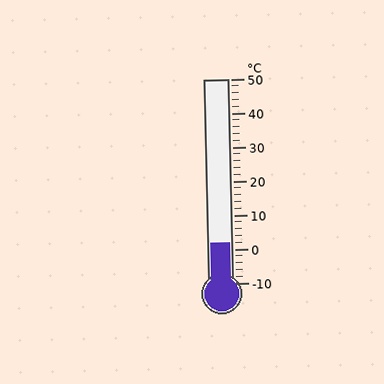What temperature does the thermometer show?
The thermometer shows approximately 2°C.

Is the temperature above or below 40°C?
The temperature is below 40°C.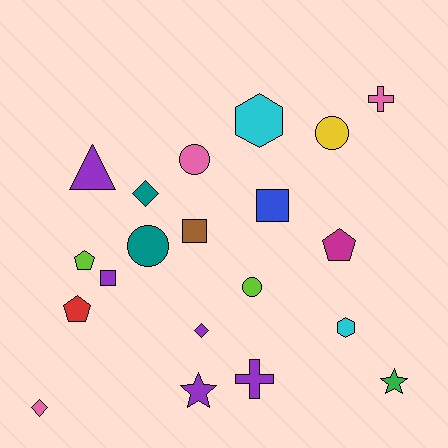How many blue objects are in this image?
There is 1 blue object.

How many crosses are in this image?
There are 2 crosses.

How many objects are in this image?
There are 20 objects.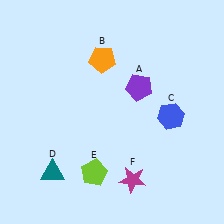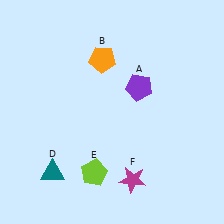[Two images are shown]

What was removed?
The blue hexagon (C) was removed in Image 2.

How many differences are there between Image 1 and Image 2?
There is 1 difference between the two images.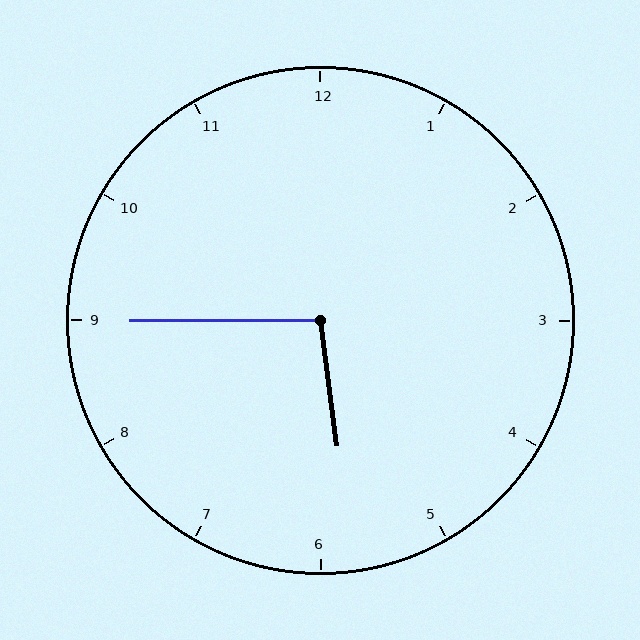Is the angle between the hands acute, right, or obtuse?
It is obtuse.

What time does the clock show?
5:45.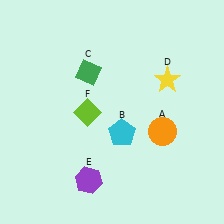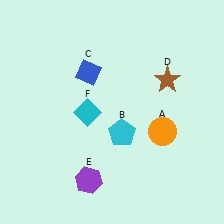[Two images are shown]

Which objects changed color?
C changed from green to blue. D changed from yellow to brown. F changed from lime to cyan.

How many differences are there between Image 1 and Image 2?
There are 3 differences between the two images.